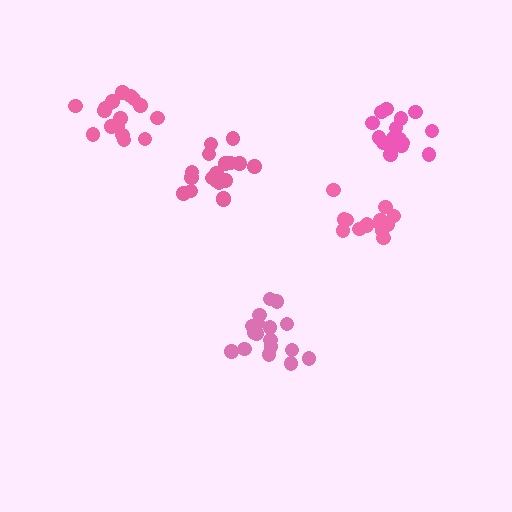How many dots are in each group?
Group 1: 14 dots, Group 2: 16 dots, Group 3: 18 dots, Group 4: 18 dots, Group 5: 16 dots (82 total).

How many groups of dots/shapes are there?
There are 5 groups.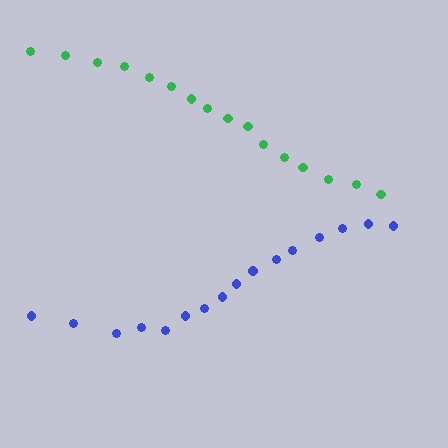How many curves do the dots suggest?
There are 2 distinct paths.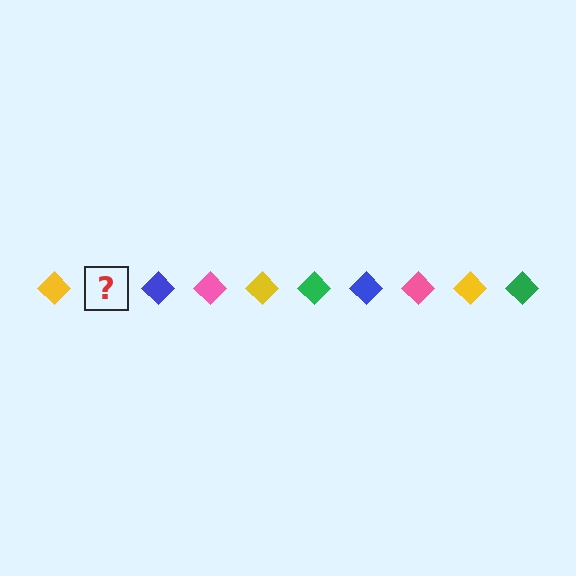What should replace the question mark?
The question mark should be replaced with a green diamond.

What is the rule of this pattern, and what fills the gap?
The rule is that the pattern cycles through yellow, green, blue, pink diamonds. The gap should be filled with a green diamond.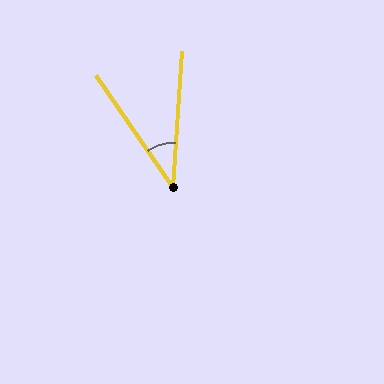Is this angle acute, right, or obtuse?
It is acute.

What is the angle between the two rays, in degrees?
Approximately 39 degrees.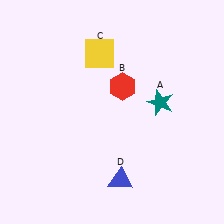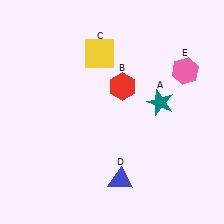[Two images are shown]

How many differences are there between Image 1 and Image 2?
There is 1 difference between the two images.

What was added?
A pink hexagon (E) was added in Image 2.